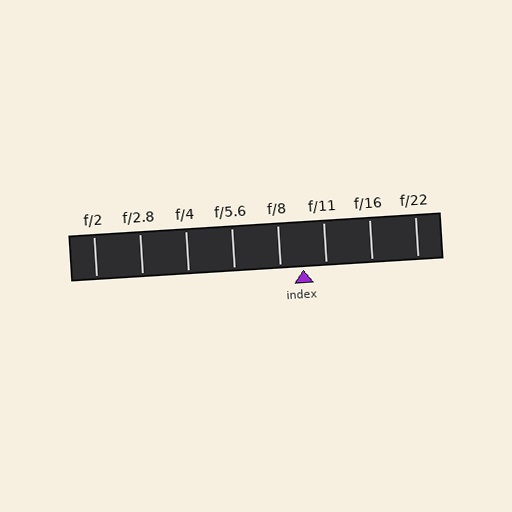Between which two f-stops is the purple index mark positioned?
The index mark is between f/8 and f/11.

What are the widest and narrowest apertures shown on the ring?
The widest aperture shown is f/2 and the narrowest is f/22.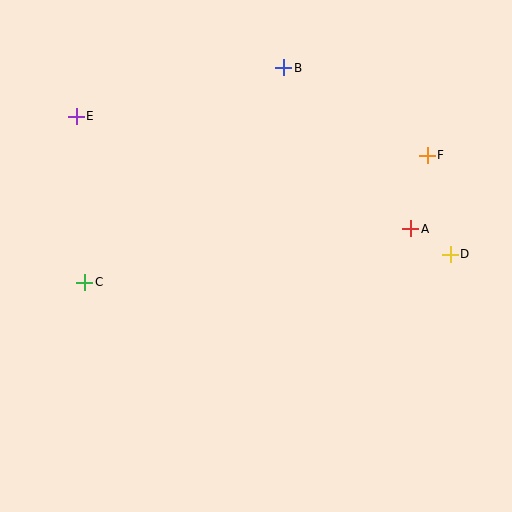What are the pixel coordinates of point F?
Point F is at (427, 155).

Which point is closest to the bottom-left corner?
Point C is closest to the bottom-left corner.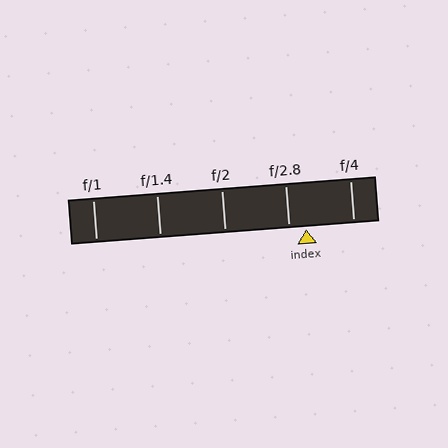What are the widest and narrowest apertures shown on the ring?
The widest aperture shown is f/1 and the narrowest is f/4.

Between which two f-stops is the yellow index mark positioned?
The index mark is between f/2.8 and f/4.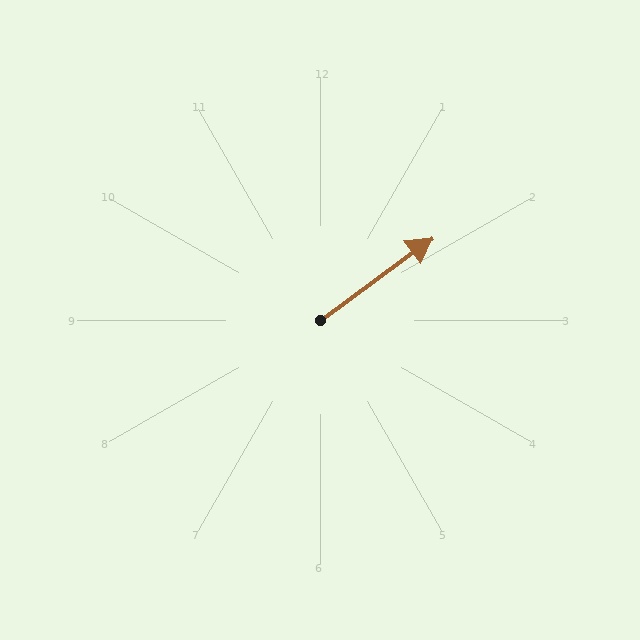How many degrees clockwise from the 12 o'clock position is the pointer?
Approximately 54 degrees.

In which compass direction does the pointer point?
Northeast.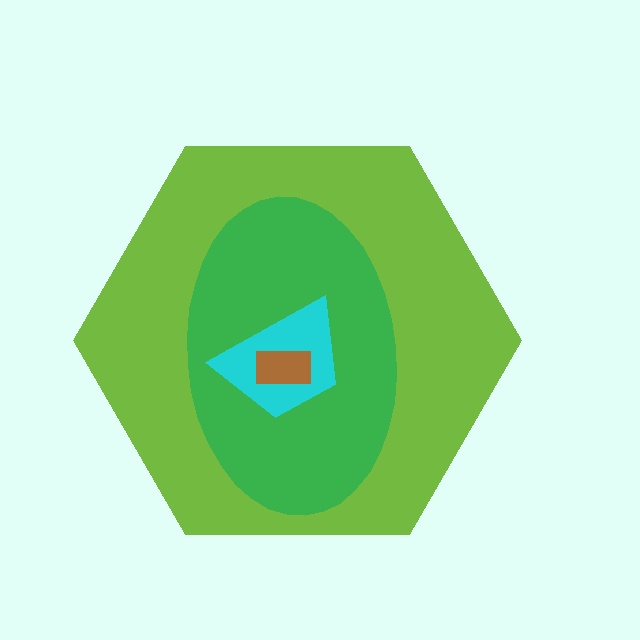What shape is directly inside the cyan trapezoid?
The brown rectangle.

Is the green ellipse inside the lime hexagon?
Yes.